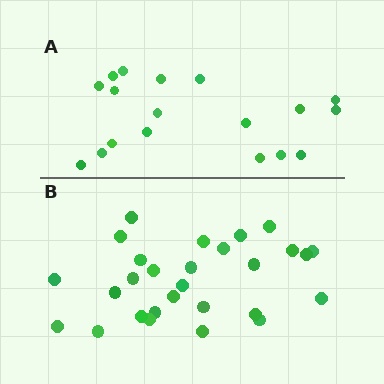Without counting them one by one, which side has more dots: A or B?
Region B (the bottom region) has more dots.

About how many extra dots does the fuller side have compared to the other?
Region B has roughly 10 or so more dots than region A.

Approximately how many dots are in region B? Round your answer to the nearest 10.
About 30 dots. (The exact count is 28, which rounds to 30.)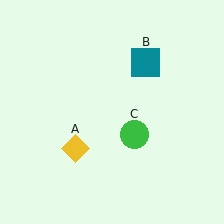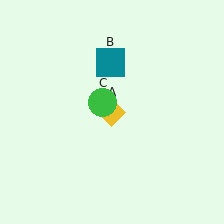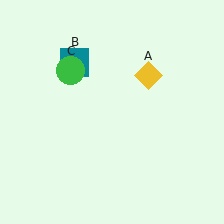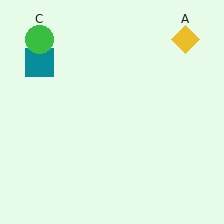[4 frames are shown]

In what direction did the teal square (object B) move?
The teal square (object B) moved left.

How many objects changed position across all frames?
3 objects changed position: yellow diamond (object A), teal square (object B), green circle (object C).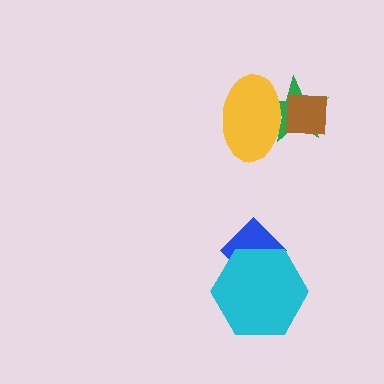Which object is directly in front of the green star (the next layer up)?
The yellow ellipse is directly in front of the green star.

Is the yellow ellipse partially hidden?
Yes, it is partially covered by another shape.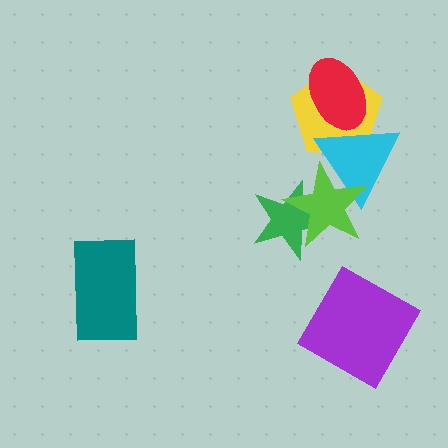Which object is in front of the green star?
The lime star is in front of the green star.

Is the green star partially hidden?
Yes, it is partially covered by another shape.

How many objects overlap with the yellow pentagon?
2 objects overlap with the yellow pentagon.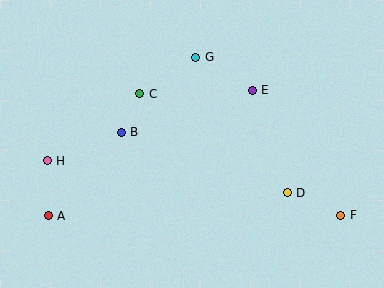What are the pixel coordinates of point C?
Point C is at (140, 94).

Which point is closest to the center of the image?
Point B at (121, 132) is closest to the center.